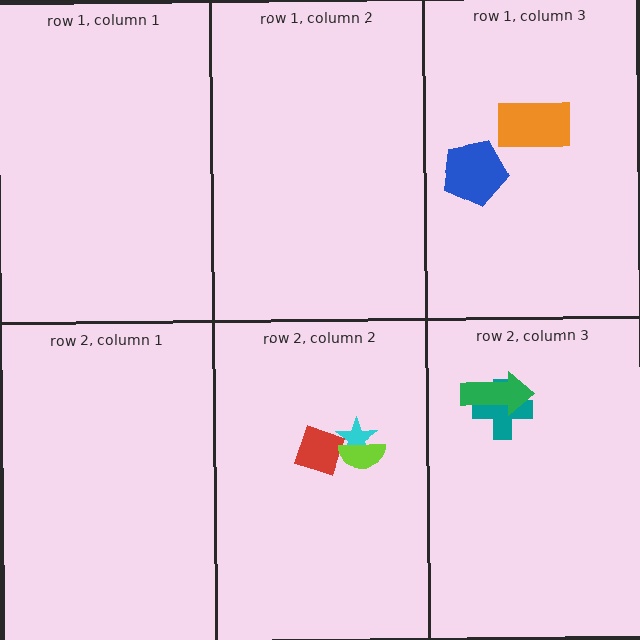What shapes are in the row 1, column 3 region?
The blue pentagon, the orange rectangle.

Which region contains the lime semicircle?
The row 2, column 2 region.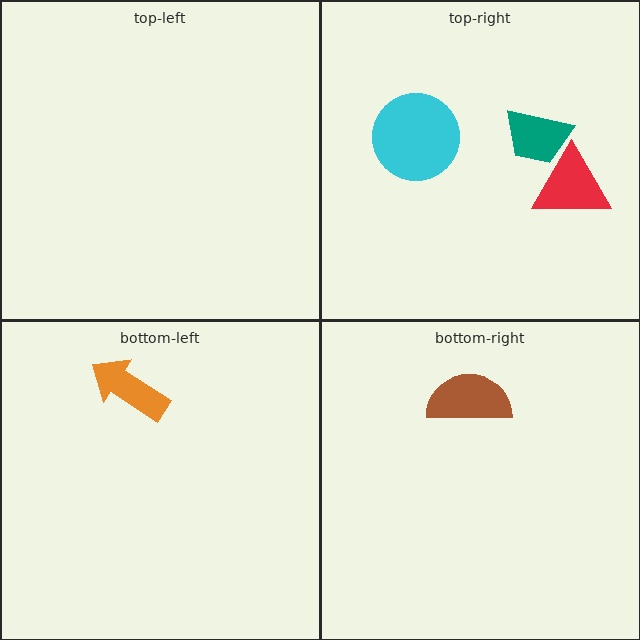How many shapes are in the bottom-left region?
1.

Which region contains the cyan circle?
The top-right region.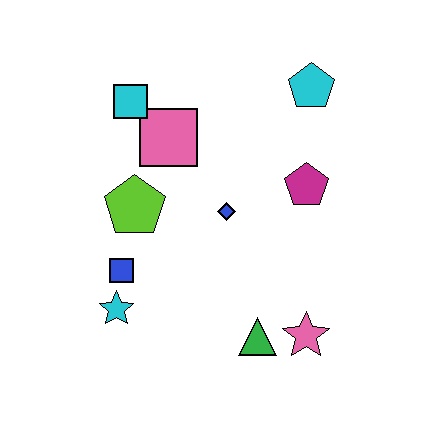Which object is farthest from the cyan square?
The pink star is farthest from the cyan square.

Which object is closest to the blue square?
The cyan star is closest to the blue square.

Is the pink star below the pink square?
Yes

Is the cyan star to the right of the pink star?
No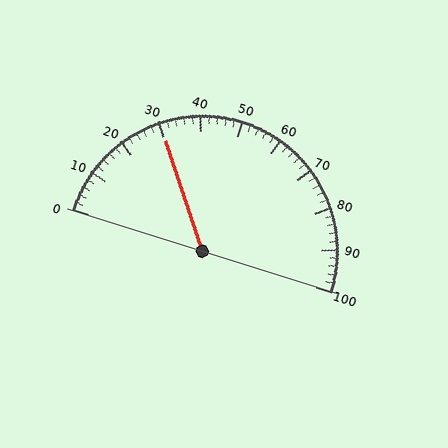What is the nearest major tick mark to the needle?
The nearest major tick mark is 30.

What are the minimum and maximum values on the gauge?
The gauge ranges from 0 to 100.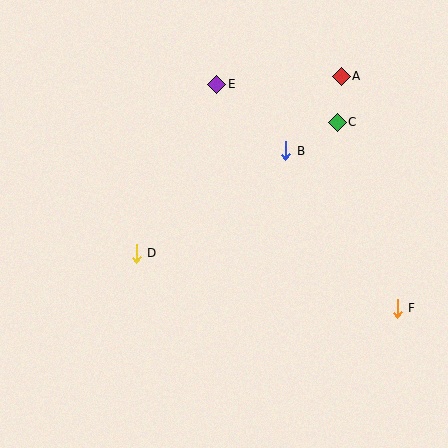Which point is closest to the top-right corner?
Point A is closest to the top-right corner.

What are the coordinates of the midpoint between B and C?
The midpoint between B and C is at (311, 136).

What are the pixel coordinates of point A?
Point A is at (341, 76).